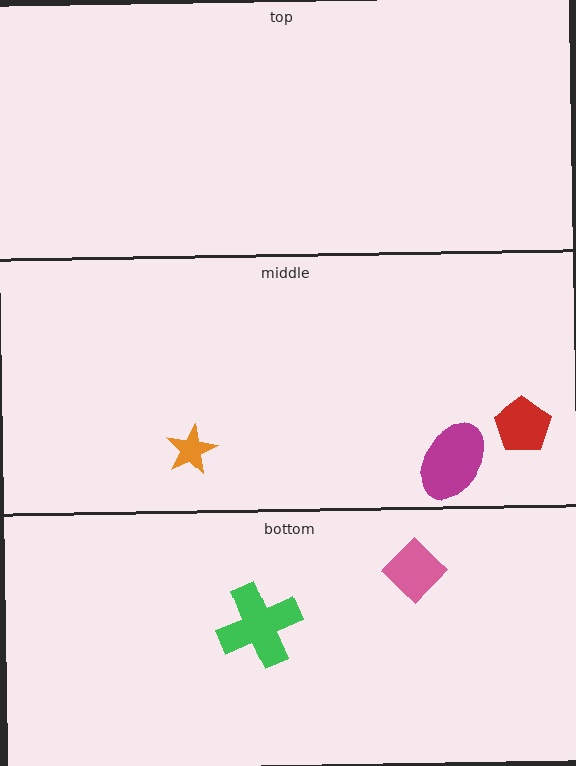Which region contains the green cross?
The bottom region.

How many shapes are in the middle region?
3.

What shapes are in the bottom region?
The green cross, the pink diamond.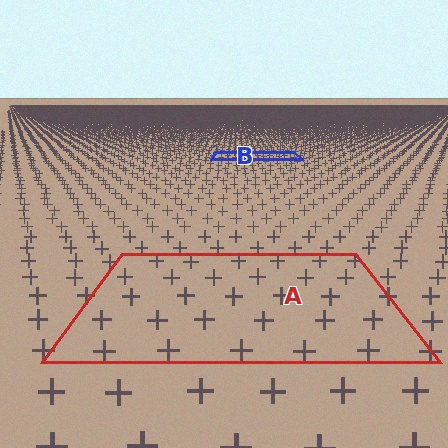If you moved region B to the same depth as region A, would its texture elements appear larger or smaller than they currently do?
They would appear larger. At a closer depth, the same texture elements are projected at a bigger on-screen size.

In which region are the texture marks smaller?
The texture marks are smaller in region B, because it is farther away.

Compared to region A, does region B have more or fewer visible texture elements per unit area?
Region B has more texture elements per unit area — they are packed more densely because it is farther away.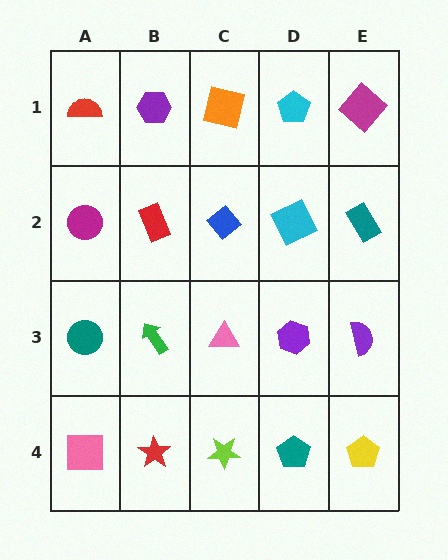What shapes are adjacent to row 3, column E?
A teal rectangle (row 2, column E), a yellow pentagon (row 4, column E), a purple hexagon (row 3, column D).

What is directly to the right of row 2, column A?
A red rectangle.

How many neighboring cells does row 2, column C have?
4.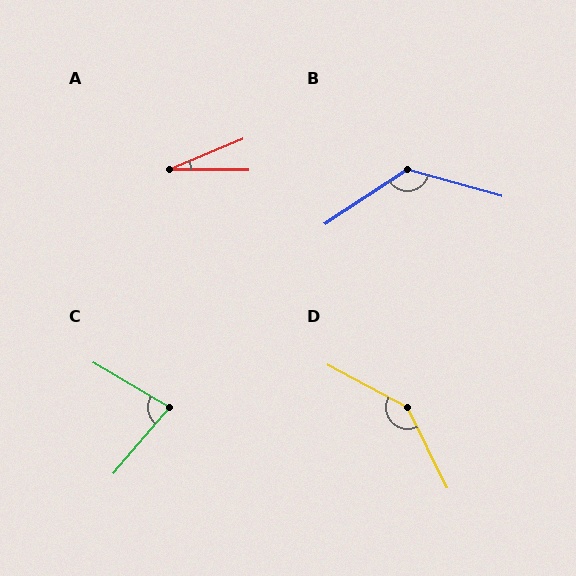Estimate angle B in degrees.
Approximately 131 degrees.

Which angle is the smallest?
A, at approximately 23 degrees.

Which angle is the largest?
D, at approximately 144 degrees.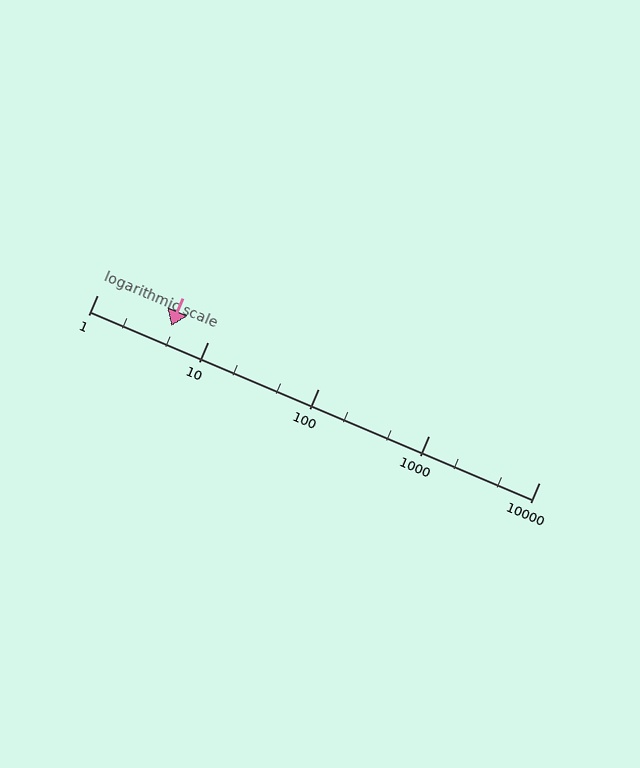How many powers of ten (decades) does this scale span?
The scale spans 4 decades, from 1 to 10000.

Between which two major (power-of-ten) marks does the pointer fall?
The pointer is between 1 and 10.